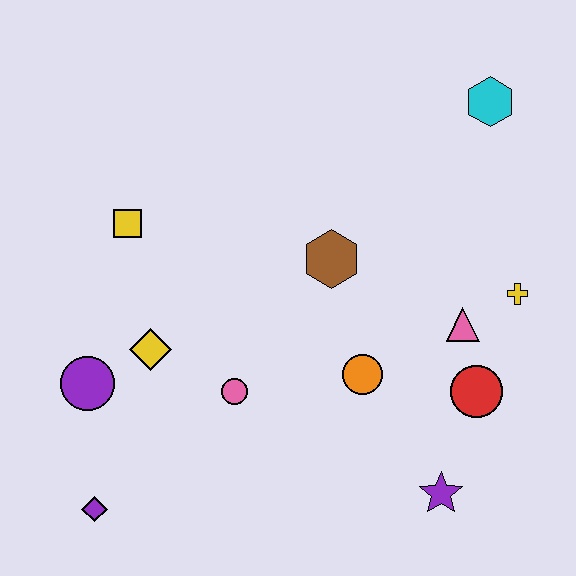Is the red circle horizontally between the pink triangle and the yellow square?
No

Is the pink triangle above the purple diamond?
Yes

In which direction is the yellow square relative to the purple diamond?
The yellow square is above the purple diamond.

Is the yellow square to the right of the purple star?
No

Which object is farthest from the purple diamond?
The cyan hexagon is farthest from the purple diamond.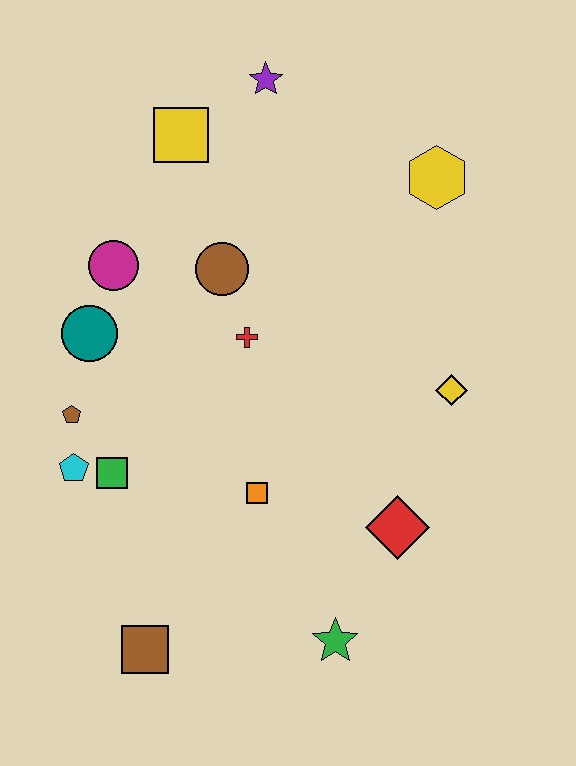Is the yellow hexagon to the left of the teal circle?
No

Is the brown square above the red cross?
No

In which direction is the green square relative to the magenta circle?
The green square is below the magenta circle.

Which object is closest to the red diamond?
The green star is closest to the red diamond.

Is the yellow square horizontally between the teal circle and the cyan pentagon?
No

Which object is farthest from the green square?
The yellow hexagon is farthest from the green square.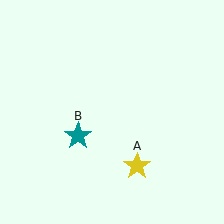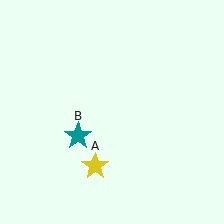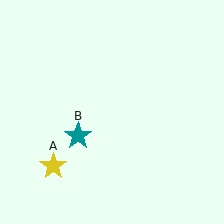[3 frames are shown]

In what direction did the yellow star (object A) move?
The yellow star (object A) moved left.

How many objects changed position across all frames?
1 object changed position: yellow star (object A).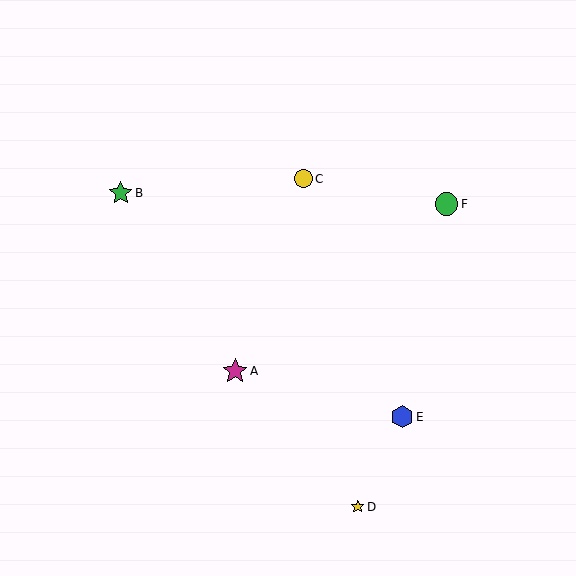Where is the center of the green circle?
The center of the green circle is at (446, 204).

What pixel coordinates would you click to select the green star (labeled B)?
Click at (121, 193) to select the green star B.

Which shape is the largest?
The magenta star (labeled A) is the largest.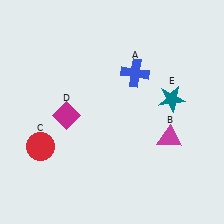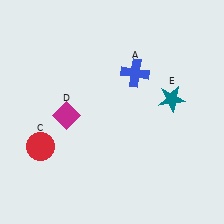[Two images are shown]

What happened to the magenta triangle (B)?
The magenta triangle (B) was removed in Image 2. It was in the bottom-right area of Image 1.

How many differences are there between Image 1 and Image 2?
There is 1 difference between the two images.